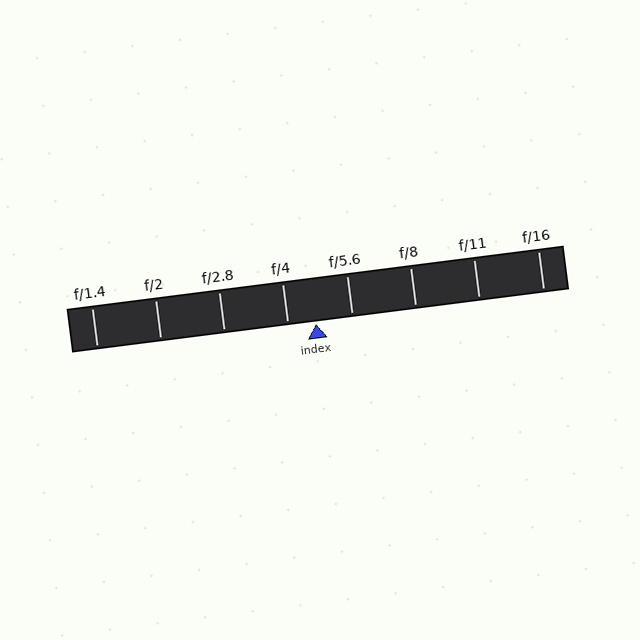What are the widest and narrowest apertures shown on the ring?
The widest aperture shown is f/1.4 and the narrowest is f/16.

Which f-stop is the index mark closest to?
The index mark is closest to f/4.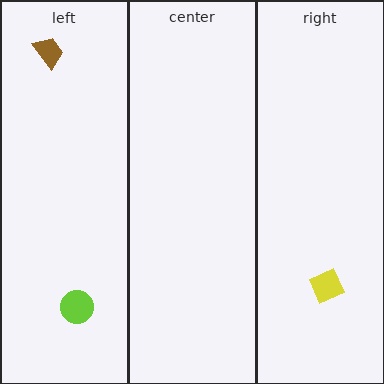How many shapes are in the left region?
2.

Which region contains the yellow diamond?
The right region.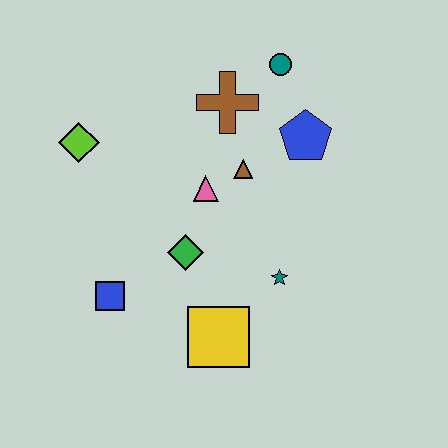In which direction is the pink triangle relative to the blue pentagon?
The pink triangle is to the left of the blue pentagon.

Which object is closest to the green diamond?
The pink triangle is closest to the green diamond.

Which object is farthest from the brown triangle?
The blue square is farthest from the brown triangle.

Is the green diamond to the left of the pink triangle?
Yes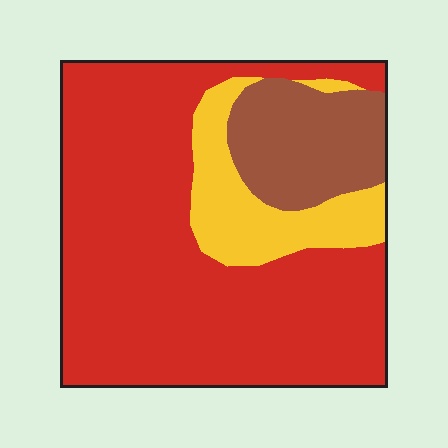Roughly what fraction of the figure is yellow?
Yellow covers 15% of the figure.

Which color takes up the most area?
Red, at roughly 70%.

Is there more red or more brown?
Red.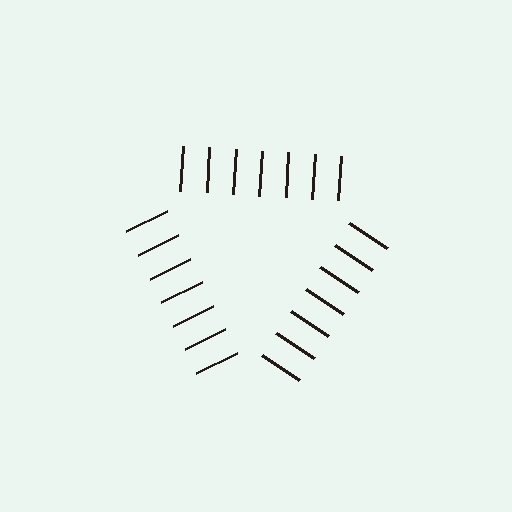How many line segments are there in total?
21 — 7 along each of the 3 edges.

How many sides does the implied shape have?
3 sides — the line-ends trace a triangle.